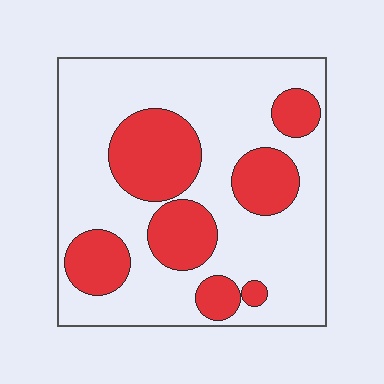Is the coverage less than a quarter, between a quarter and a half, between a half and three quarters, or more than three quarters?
Between a quarter and a half.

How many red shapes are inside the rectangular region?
7.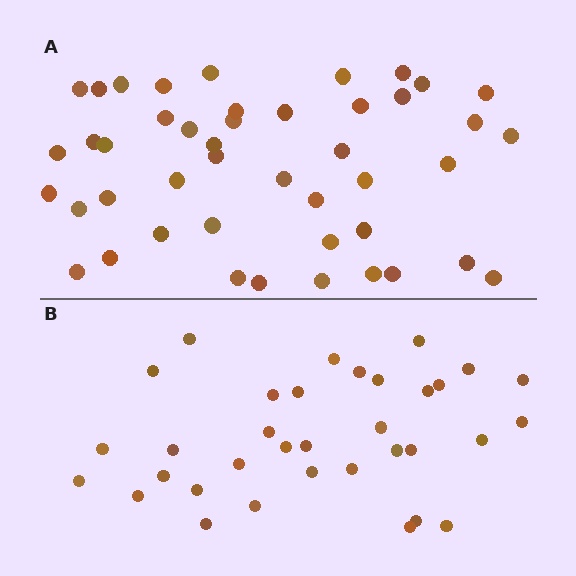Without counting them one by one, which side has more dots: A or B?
Region A (the top region) has more dots.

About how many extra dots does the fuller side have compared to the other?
Region A has roughly 12 or so more dots than region B.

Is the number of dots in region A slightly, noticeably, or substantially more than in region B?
Region A has noticeably more, but not dramatically so. The ratio is roughly 1.3 to 1.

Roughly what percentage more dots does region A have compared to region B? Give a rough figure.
About 30% more.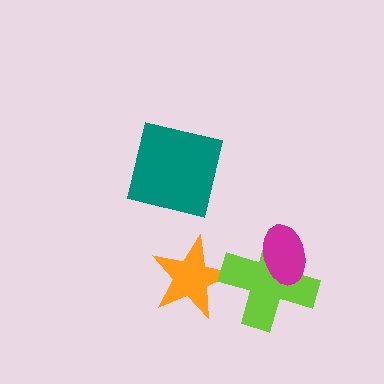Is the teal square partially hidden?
No, no other shape covers it.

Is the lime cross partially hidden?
Yes, it is partially covered by another shape.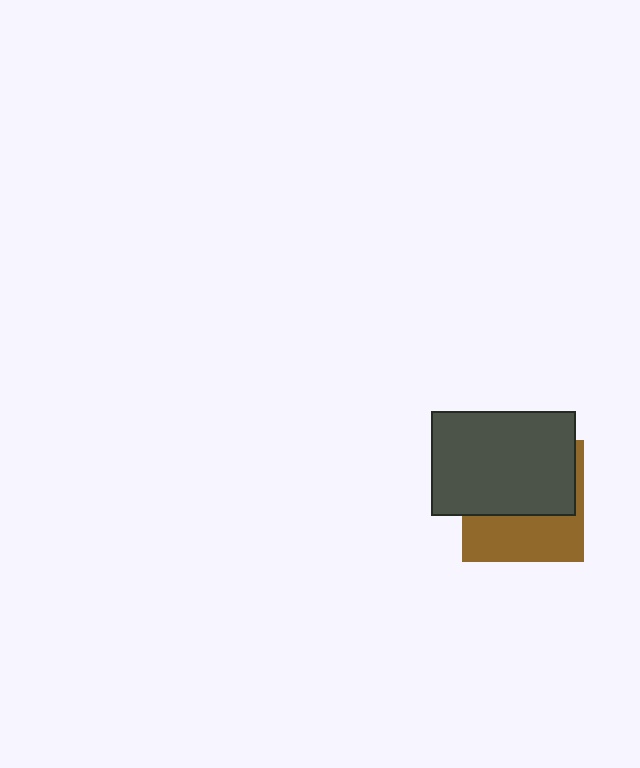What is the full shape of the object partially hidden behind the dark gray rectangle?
The partially hidden object is a brown square.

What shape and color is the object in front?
The object in front is a dark gray rectangle.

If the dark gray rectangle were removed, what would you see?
You would see the complete brown square.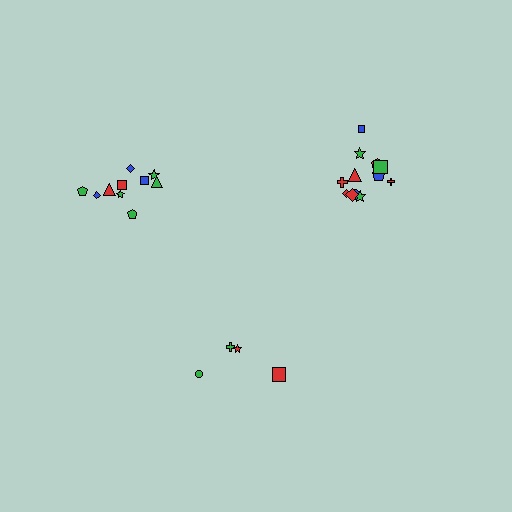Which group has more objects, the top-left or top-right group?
The top-right group.